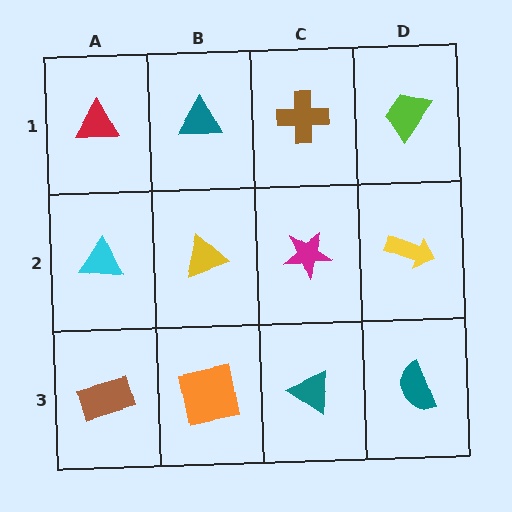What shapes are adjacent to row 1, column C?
A magenta star (row 2, column C), a teal triangle (row 1, column B), a lime trapezoid (row 1, column D).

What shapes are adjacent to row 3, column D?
A yellow arrow (row 2, column D), a teal triangle (row 3, column C).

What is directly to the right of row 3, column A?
An orange square.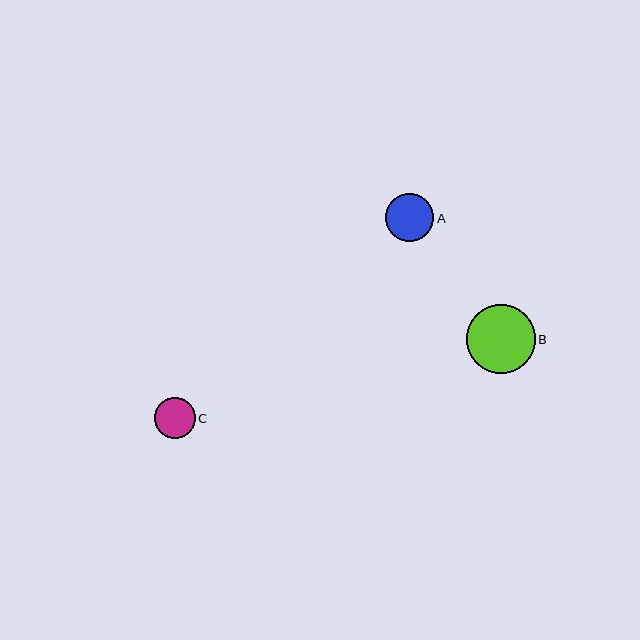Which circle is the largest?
Circle B is the largest with a size of approximately 69 pixels.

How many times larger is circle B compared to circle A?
Circle B is approximately 1.4 times the size of circle A.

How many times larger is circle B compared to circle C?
Circle B is approximately 1.7 times the size of circle C.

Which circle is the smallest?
Circle C is the smallest with a size of approximately 41 pixels.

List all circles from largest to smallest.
From largest to smallest: B, A, C.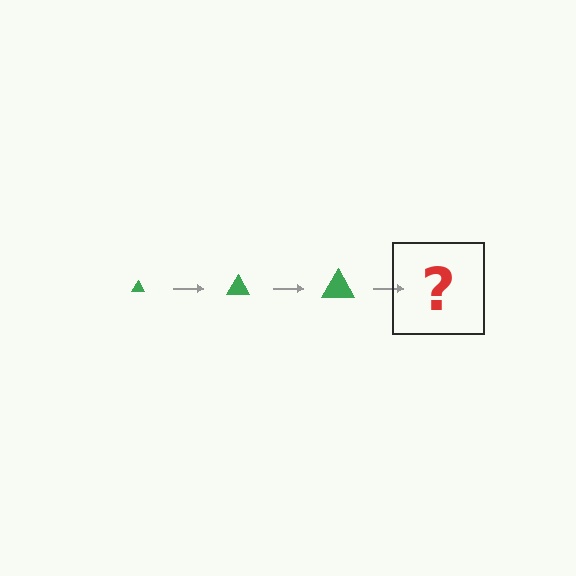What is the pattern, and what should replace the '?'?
The pattern is that the triangle gets progressively larger each step. The '?' should be a green triangle, larger than the previous one.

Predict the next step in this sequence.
The next step is a green triangle, larger than the previous one.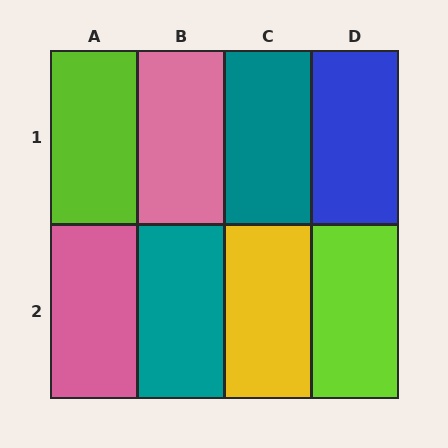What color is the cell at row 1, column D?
Blue.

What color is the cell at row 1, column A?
Lime.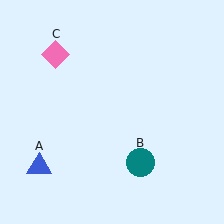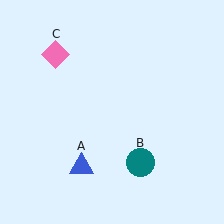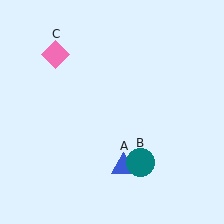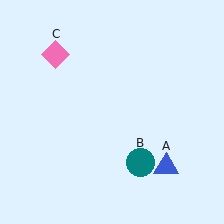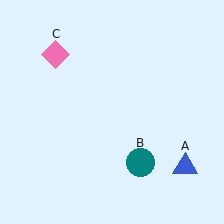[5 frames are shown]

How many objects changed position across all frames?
1 object changed position: blue triangle (object A).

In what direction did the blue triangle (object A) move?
The blue triangle (object A) moved right.